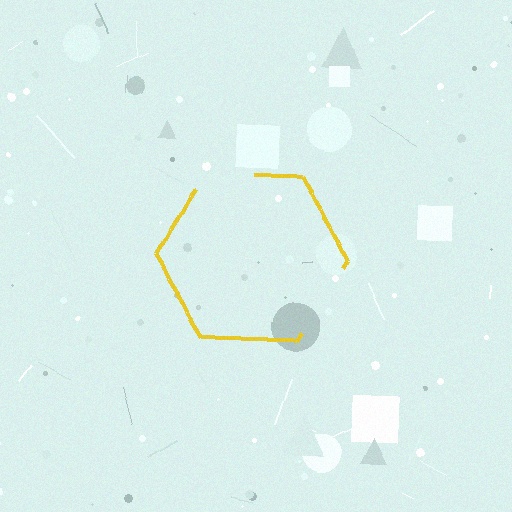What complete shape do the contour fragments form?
The contour fragments form a hexagon.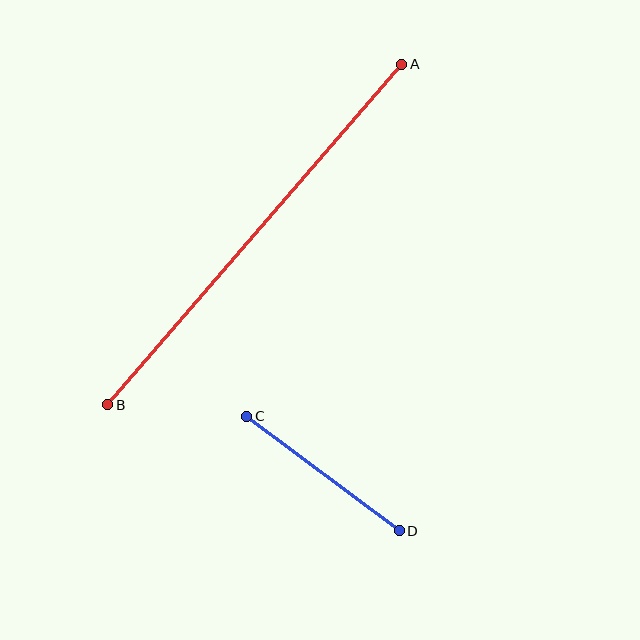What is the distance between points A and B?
The distance is approximately 450 pixels.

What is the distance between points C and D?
The distance is approximately 191 pixels.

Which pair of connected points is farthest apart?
Points A and B are farthest apart.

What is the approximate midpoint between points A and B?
The midpoint is at approximately (255, 234) pixels.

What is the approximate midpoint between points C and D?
The midpoint is at approximately (323, 473) pixels.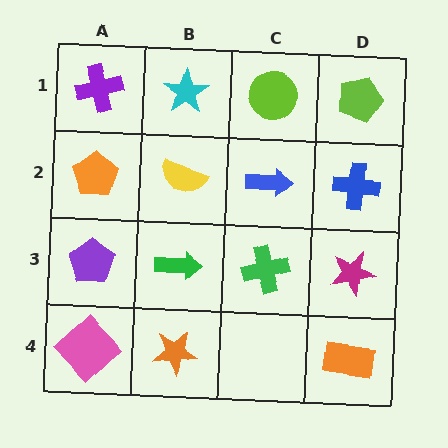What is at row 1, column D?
A lime pentagon.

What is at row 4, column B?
An orange star.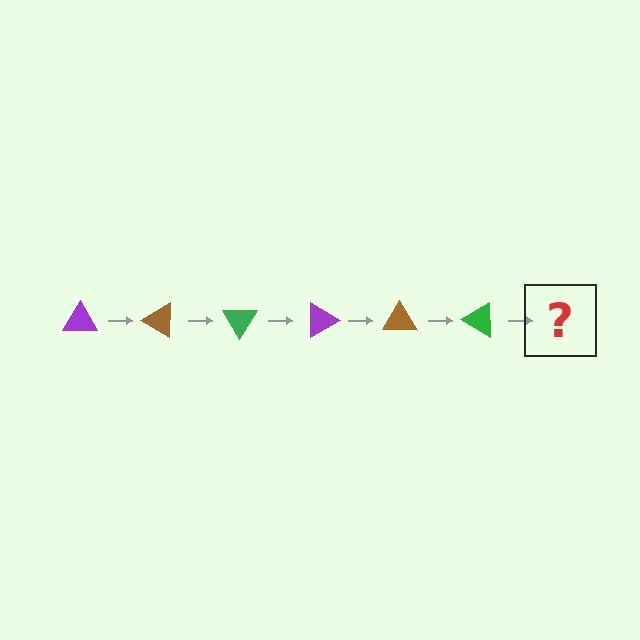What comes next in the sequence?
The next element should be a purple triangle, rotated 180 degrees from the start.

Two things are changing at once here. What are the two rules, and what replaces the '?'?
The two rules are that it rotates 30 degrees each step and the color cycles through purple, brown, and green. The '?' should be a purple triangle, rotated 180 degrees from the start.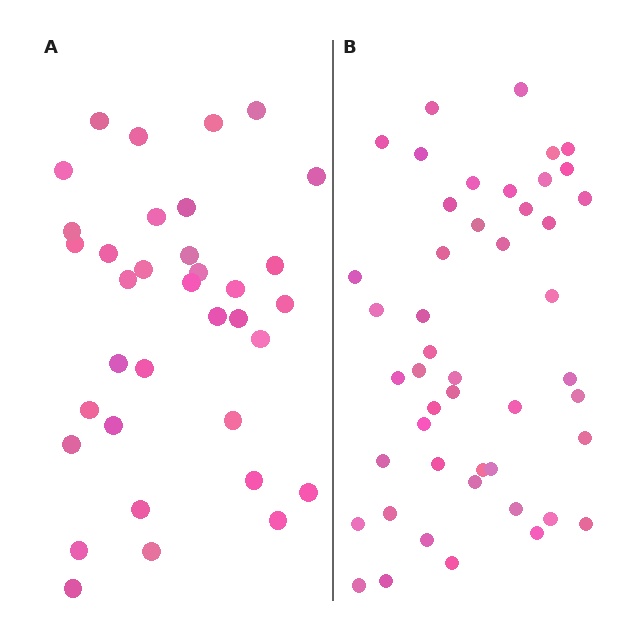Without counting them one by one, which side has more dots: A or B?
Region B (the right region) has more dots.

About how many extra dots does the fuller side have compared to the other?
Region B has roughly 12 or so more dots than region A.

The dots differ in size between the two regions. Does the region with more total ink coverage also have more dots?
No. Region A has more total ink coverage because its dots are larger, but region B actually contains more individual dots. Total area can be misleading — the number of items is what matters here.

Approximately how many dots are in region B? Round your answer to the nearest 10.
About 50 dots. (The exact count is 47, which rounds to 50.)